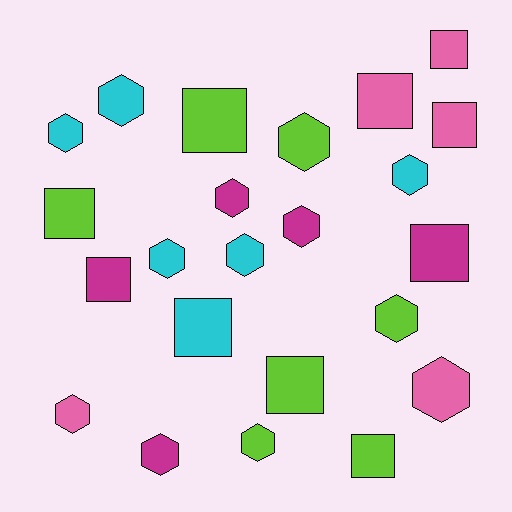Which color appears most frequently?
Lime, with 7 objects.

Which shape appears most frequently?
Hexagon, with 13 objects.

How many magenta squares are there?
There are 2 magenta squares.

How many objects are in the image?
There are 23 objects.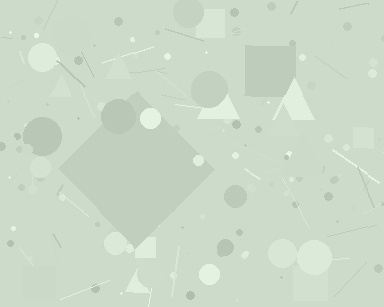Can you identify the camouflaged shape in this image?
The camouflaged shape is a diamond.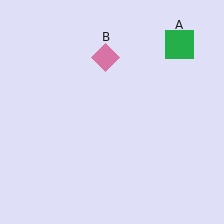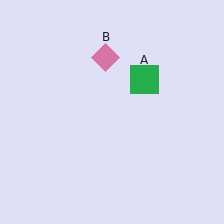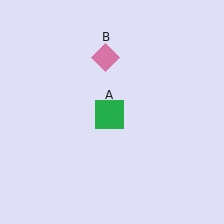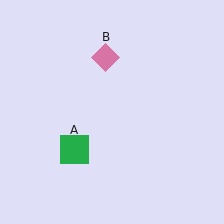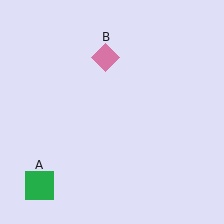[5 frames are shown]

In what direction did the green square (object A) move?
The green square (object A) moved down and to the left.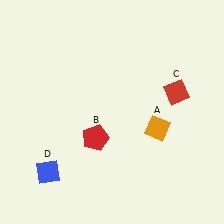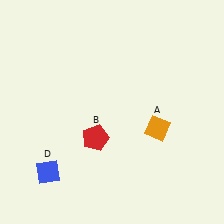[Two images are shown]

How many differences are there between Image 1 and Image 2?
There is 1 difference between the two images.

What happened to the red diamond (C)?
The red diamond (C) was removed in Image 2. It was in the top-right area of Image 1.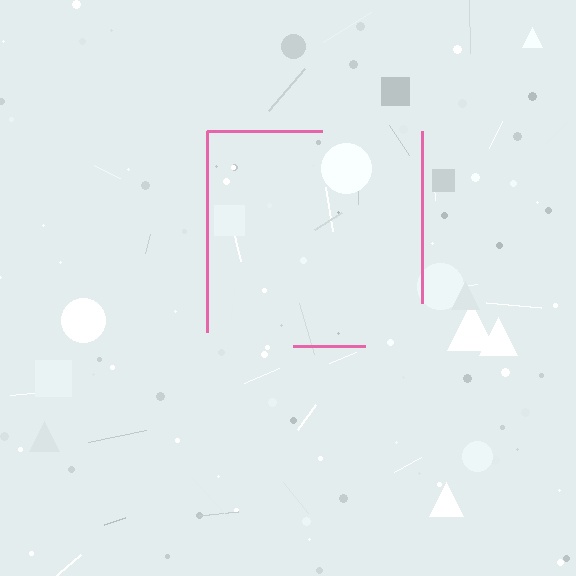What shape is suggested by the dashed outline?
The dashed outline suggests a square.